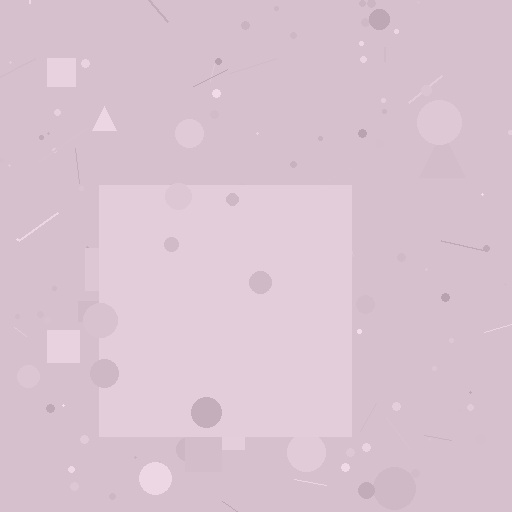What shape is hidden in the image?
A square is hidden in the image.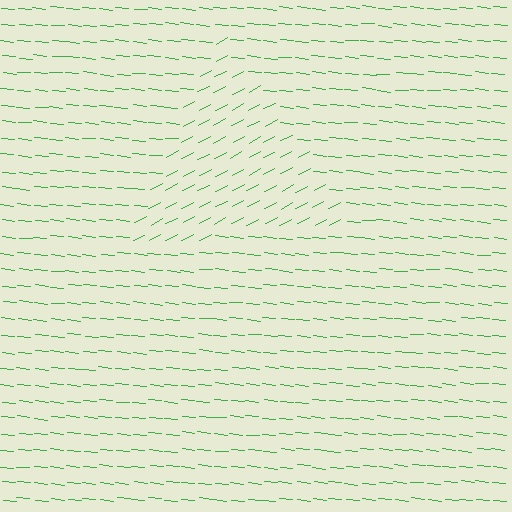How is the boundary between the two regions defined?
The boundary is defined purely by a change in line orientation (approximately 33 degrees difference). All lines are the same color and thickness.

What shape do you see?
I see a triangle.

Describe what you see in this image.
The image is filled with small green line segments. A triangle region in the image has lines oriented differently from the surrounding lines, creating a visible texture boundary.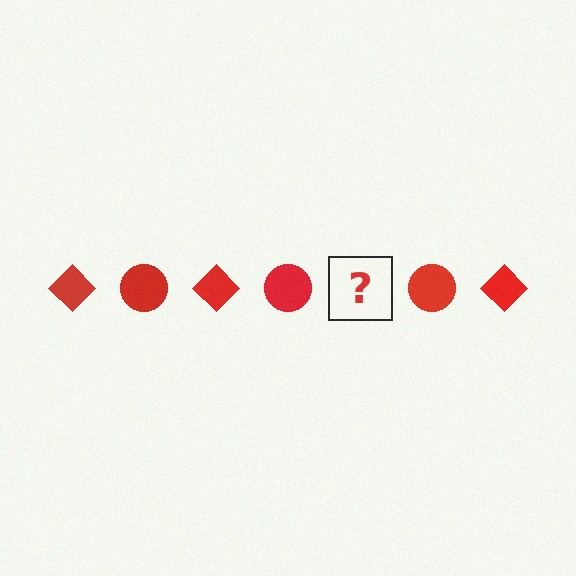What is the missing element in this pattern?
The missing element is a red diamond.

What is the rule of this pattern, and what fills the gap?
The rule is that the pattern cycles through diamond, circle shapes in red. The gap should be filled with a red diamond.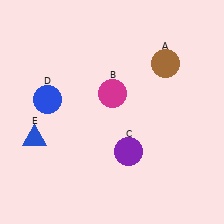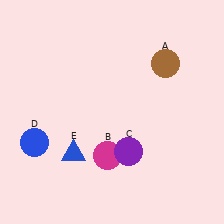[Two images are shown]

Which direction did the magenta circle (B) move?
The magenta circle (B) moved down.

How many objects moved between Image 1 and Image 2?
3 objects moved between the two images.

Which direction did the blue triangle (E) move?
The blue triangle (E) moved right.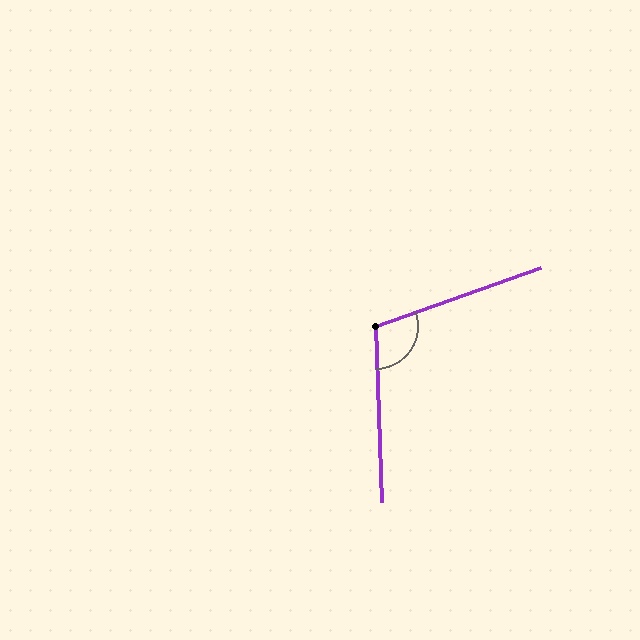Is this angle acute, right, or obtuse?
It is obtuse.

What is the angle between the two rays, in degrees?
Approximately 108 degrees.